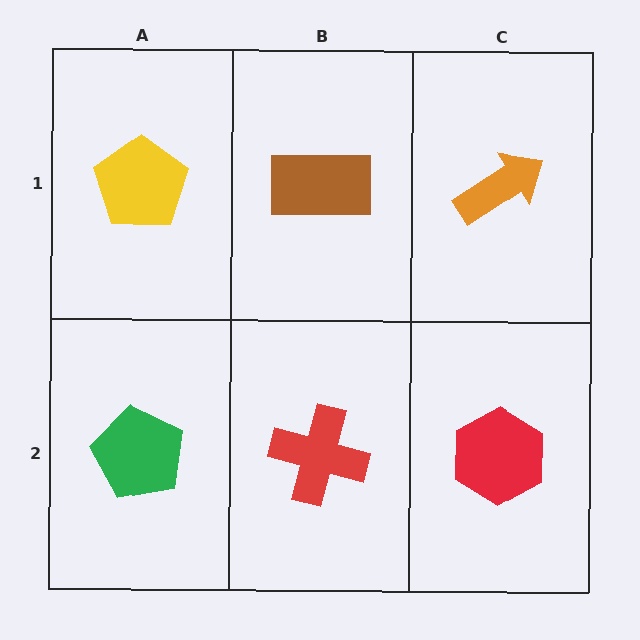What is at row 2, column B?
A red cross.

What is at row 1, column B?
A brown rectangle.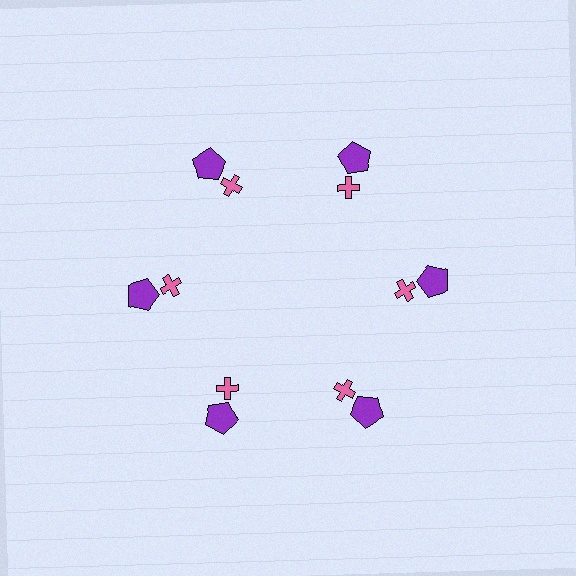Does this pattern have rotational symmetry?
Yes, this pattern has 6-fold rotational symmetry. It looks the same after rotating 60 degrees around the center.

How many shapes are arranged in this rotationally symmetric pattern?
There are 12 shapes, arranged in 6 groups of 2.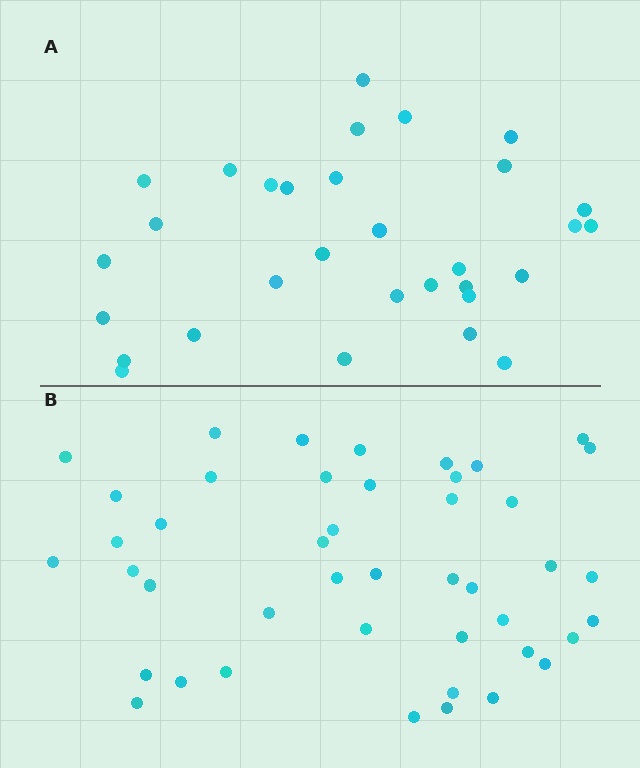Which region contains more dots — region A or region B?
Region B (the bottom region) has more dots.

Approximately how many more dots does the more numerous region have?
Region B has approximately 15 more dots than region A.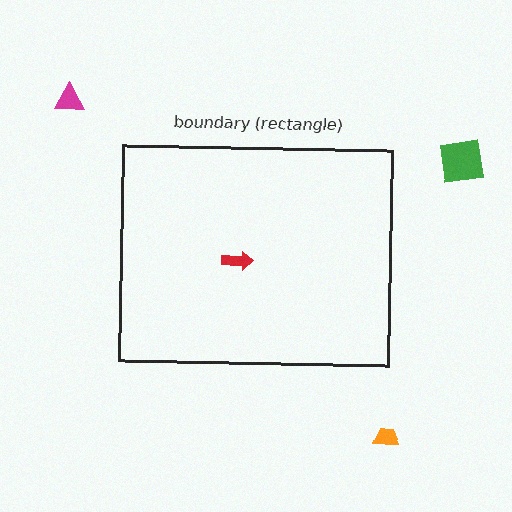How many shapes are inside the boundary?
1 inside, 3 outside.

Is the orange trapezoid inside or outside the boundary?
Outside.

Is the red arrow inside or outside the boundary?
Inside.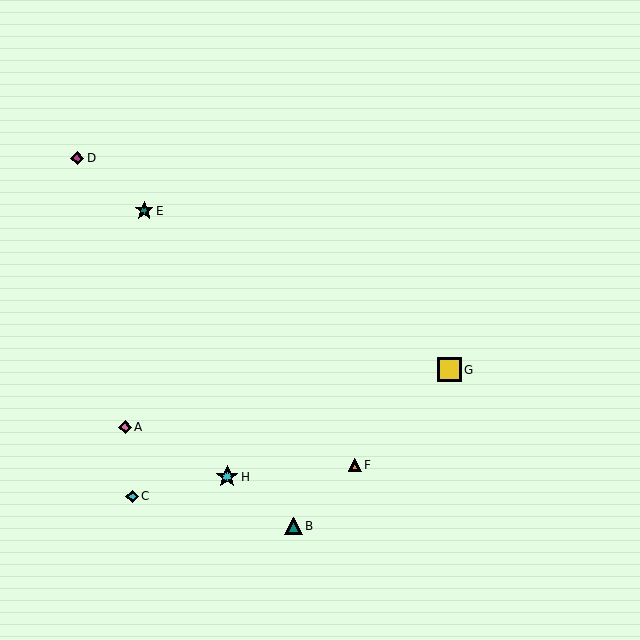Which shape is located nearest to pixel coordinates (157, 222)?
The teal star (labeled E) at (144, 211) is nearest to that location.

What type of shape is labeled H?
Shape H is a cyan star.